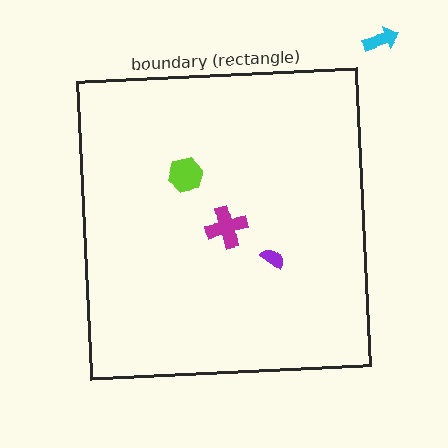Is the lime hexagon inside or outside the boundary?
Inside.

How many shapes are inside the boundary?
3 inside, 1 outside.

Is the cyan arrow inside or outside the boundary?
Outside.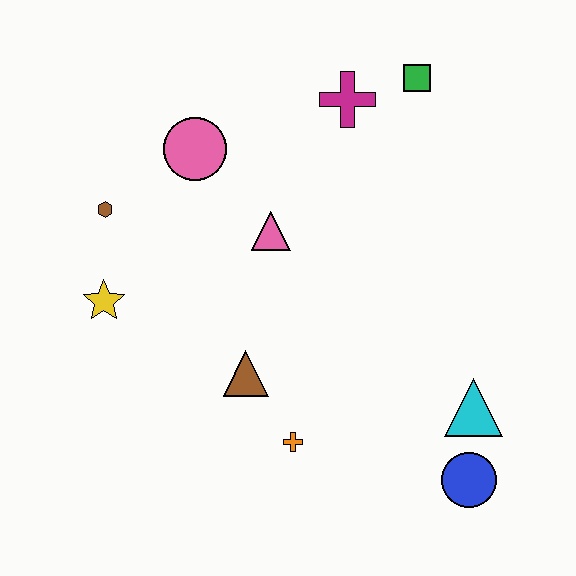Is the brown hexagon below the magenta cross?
Yes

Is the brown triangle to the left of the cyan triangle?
Yes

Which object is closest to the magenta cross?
The green square is closest to the magenta cross.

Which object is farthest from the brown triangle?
The green square is farthest from the brown triangle.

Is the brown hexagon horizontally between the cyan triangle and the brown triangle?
No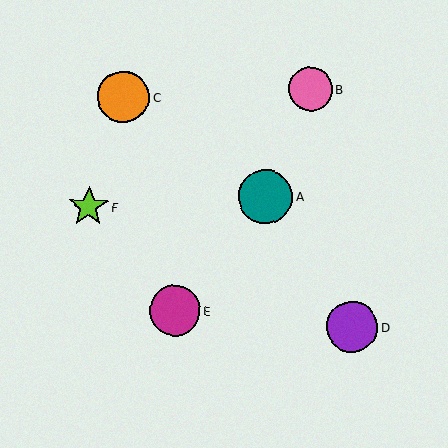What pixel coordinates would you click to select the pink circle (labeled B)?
Click at (310, 89) to select the pink circle B.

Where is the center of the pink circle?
The center of the pink circle is at (310, 89).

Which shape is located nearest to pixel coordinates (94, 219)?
The lime star (labeled F) at (88, 207) is nearest to that location.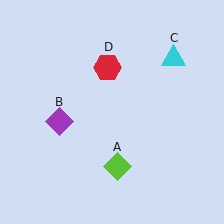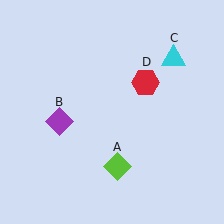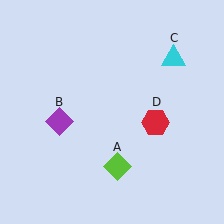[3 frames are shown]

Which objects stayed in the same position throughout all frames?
Lime diamond (object A) and purple diamond (object B) and cyan triangle (object C) remained stationary.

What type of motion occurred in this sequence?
The red hexagon (object D) rotated clockwise around the center of the scene.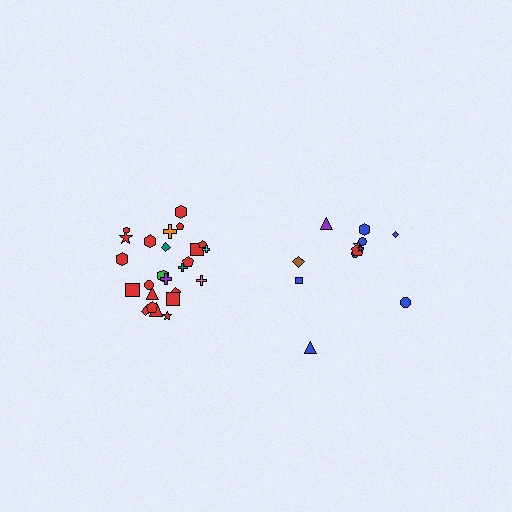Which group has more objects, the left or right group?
The left group.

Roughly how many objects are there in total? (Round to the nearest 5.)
Roughly 35 objects in total.